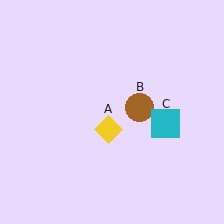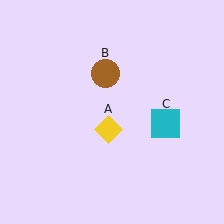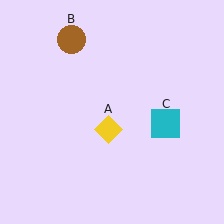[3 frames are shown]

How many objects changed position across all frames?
1 object changed position: brown circle (object B).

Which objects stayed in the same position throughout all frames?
Yellow diamond (object A) and cyan square (object C) remained stationary.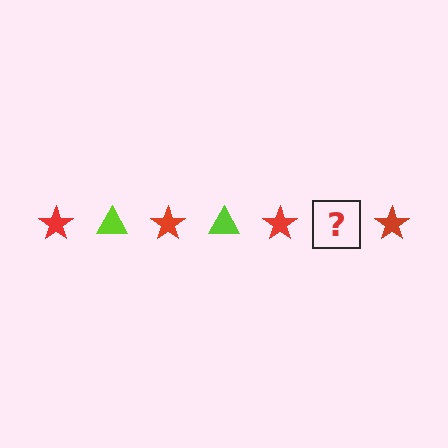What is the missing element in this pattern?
The missing element is a lime triangle.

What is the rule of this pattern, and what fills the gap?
The rule is that the pattern alternates between red star and lime triangle. The gap should be filled with a lime triangle.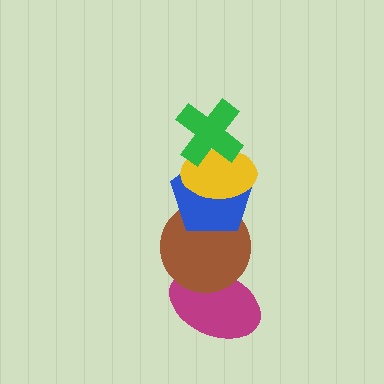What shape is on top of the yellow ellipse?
The green cross is on top of the yellow ellipse.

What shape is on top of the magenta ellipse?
The brown circle is on top of the magenta ellipse.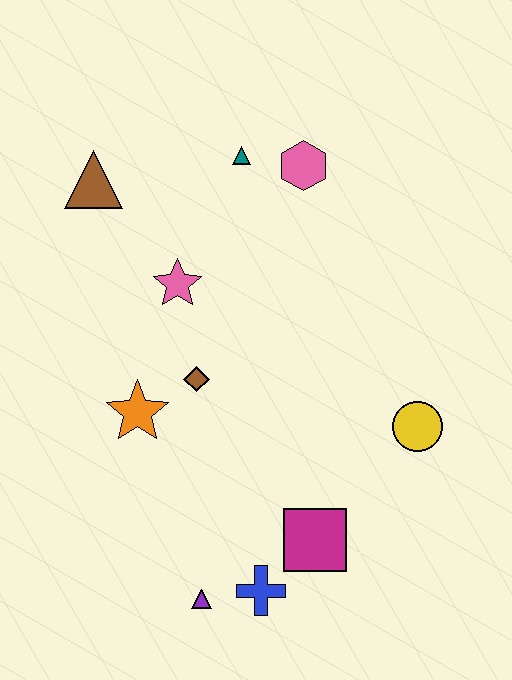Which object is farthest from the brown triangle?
The blue cross is farthest from the brown triangle.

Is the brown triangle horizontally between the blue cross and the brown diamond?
No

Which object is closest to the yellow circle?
The magenta square is closest to the yellow circle.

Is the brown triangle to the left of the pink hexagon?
Yes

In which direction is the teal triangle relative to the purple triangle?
The teal triangle is above the purple triangle.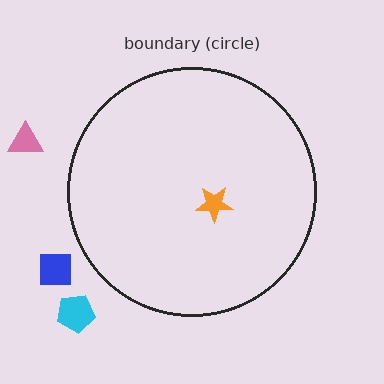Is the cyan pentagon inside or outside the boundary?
Outside.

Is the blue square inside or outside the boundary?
Outside.